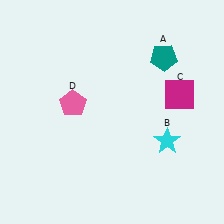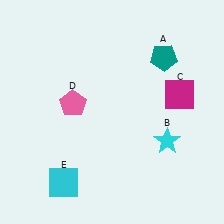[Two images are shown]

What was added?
A cyan square (E) was added in Image 2.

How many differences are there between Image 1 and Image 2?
There is 1 difference between the two images.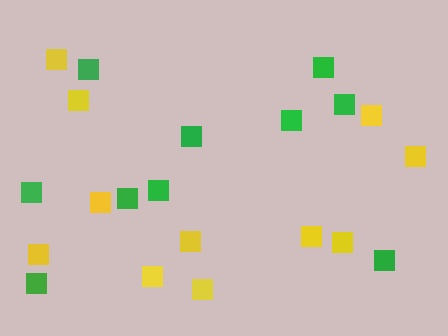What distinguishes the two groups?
There are 2 groups: one group of green squares (10) and one group of yellow squares (11).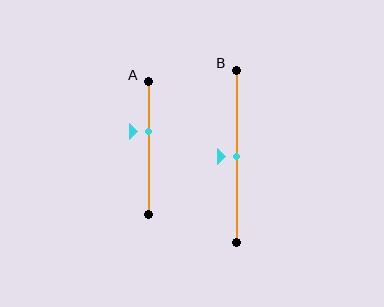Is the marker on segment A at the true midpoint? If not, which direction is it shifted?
No, the marker on segment A is shifted upward by about 12% of the segment length.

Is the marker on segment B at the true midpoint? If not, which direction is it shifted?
Yes, the marker on segment B is at the true midpoint.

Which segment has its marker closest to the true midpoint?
Segment B has its marker closest to the true midpoint.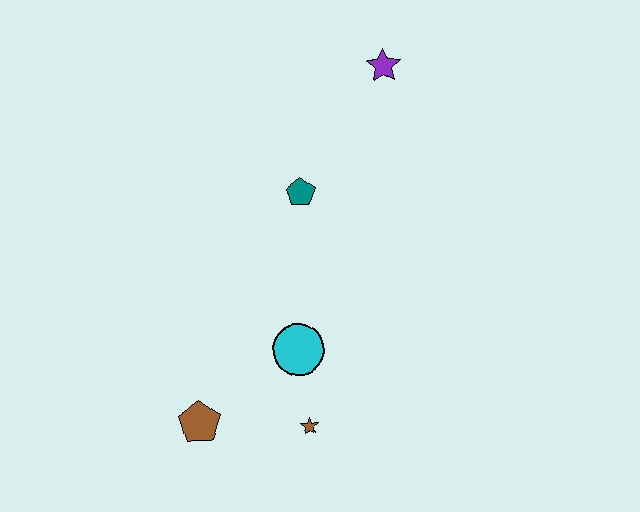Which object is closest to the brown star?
The cyan circle is closest to the brown star.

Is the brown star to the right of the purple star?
No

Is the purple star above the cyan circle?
Yes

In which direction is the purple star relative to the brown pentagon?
The purple star is above the brown pentagon.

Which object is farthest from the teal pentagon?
The brown pentagon is farthest from the teal pentagon.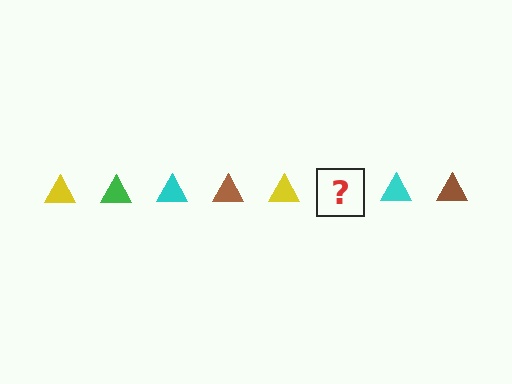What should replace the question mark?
The question mark should be replaced with a green triangle.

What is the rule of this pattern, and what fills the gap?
The rule is that the pattern cycles through yellow, green, cyan, brown triangles. The gap should be filled with a green triangle.